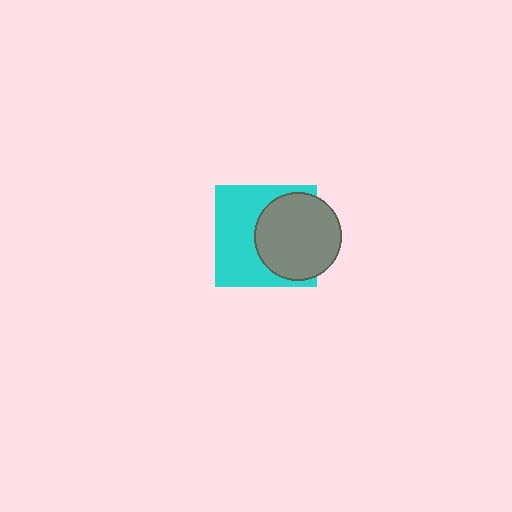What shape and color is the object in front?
The object in front is a gray circle.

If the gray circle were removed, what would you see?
You would see the complete cyan square.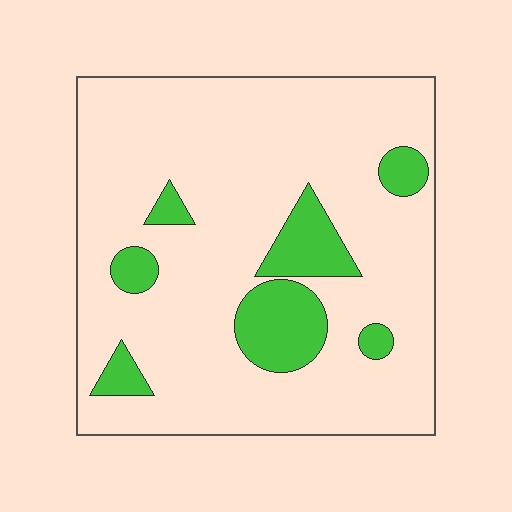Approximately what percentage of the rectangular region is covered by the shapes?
Approximately 15%.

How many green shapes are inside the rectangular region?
7.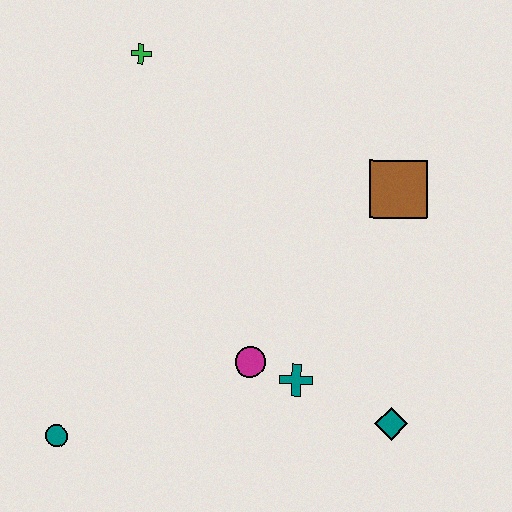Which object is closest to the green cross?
The brown square is closest to the green cross.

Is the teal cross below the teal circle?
No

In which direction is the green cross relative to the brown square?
The green cross is to the left of the brown square.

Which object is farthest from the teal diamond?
The green cross is farthest from the teal diamond.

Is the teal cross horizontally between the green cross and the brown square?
Yes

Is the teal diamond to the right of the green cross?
Yes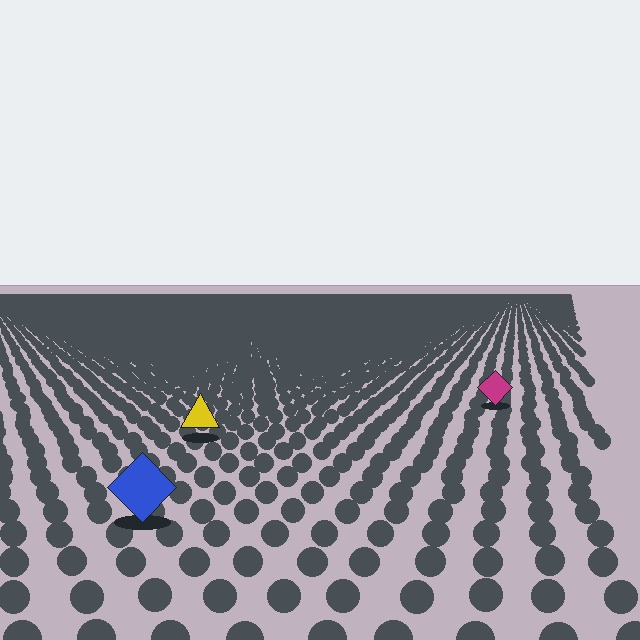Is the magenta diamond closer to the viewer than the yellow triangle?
No. The yellow triangle is closer — you can tell from the texture gradient: the ground texture is coarser near it.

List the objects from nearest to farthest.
From nearest to farthest: the blue diamond, the yellow triangle, the magenta diamond.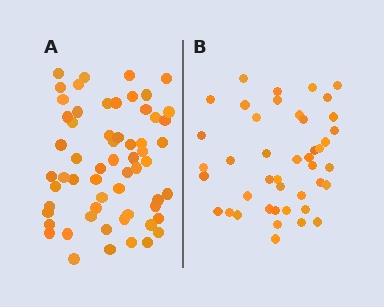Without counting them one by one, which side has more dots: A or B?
Region A (the left region) has more dots.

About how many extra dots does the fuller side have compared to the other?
Region A has approximately 15 more dots than region B.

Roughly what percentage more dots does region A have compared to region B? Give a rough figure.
About 40% more.